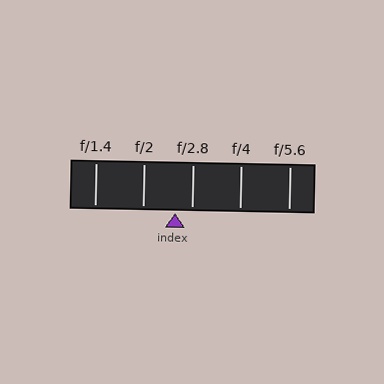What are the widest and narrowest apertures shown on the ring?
The widest aperture shown is f/1.4 and the narrowest is f/5.6.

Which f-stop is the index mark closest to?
The index mark is closest to f/2.8.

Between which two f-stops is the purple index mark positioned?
The index mark is between f/2 and f/2.8.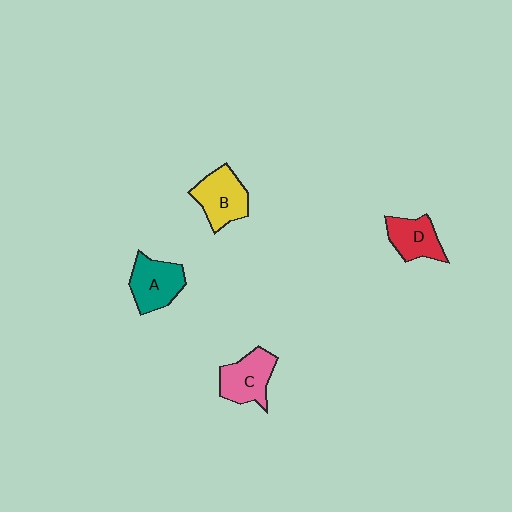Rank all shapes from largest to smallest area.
From largest to smallest: B (yellow), A (teal), C (pink), D (red).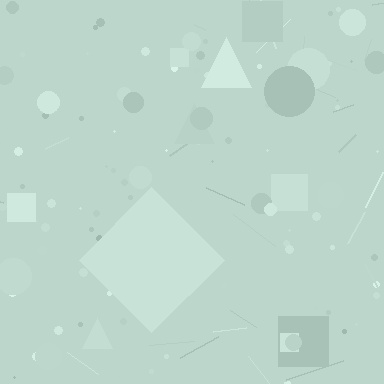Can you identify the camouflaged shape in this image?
The camouflaged shape is a diamond.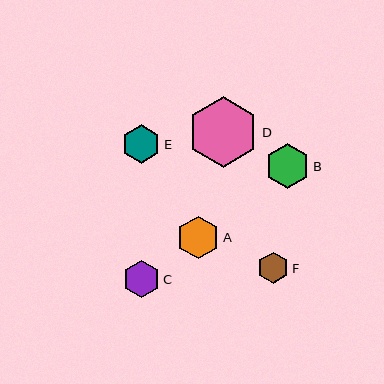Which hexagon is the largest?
Hexagon D is the largest with a size of approximately 71 pixels.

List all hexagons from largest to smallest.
From largest to smallest: D, B, A, E, C, F.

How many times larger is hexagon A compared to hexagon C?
Hexagon A is approximately 1.1 times the size of hexagon C.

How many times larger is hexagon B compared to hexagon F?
Hexagon B is approximately 1.4 times the size of hexagon F.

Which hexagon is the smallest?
Hexagon F is the smallest with a size of approximately 31 pixels.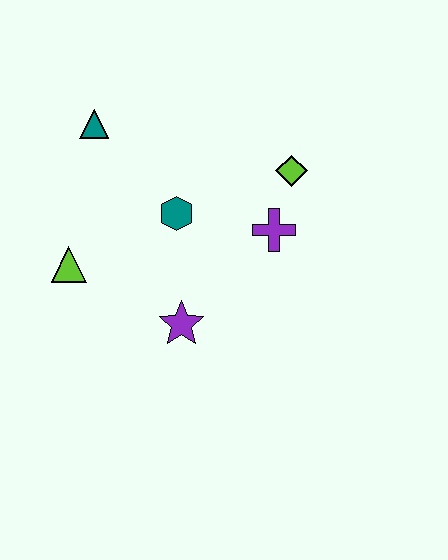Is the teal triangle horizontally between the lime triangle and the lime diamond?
Yes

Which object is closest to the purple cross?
The lime diamond is closest to the purple cross.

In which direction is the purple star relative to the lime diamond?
The purple star is below the lime diamond.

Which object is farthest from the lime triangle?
The lime diamond is farthest from the lime triangle.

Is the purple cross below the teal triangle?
Yes